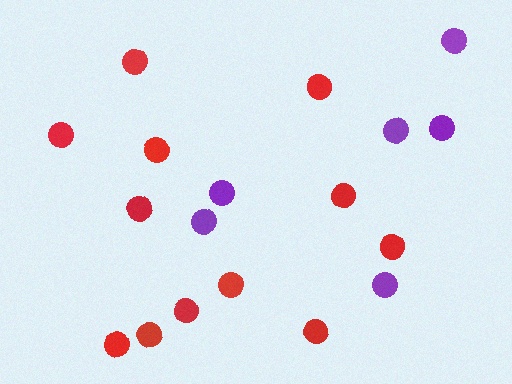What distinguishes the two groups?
There are 2 groups: one group of red circles (12) and one group of purple circles (6).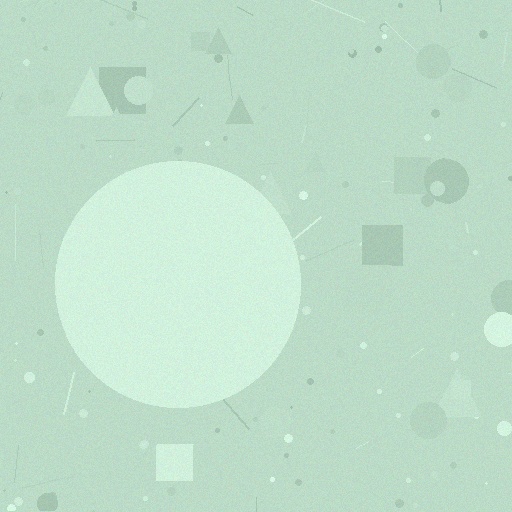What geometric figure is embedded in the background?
A circle is embedded in the background.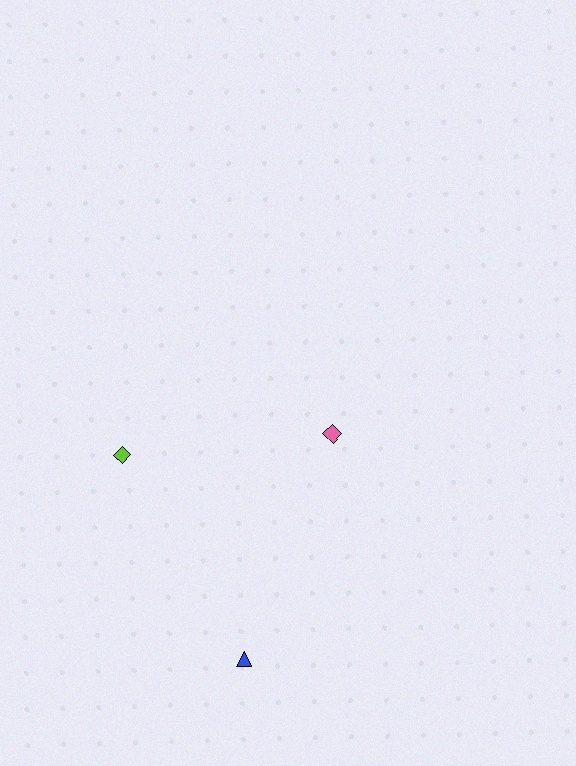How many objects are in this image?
There are 3 objects.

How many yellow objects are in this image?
There are no yellow objects.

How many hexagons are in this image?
There are no hexagons.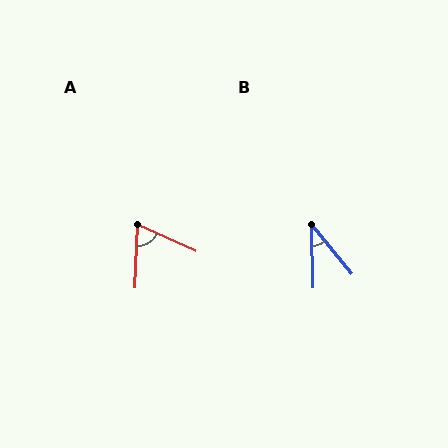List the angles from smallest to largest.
B (38°), A (68°).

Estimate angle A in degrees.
Approximately 68 degrees.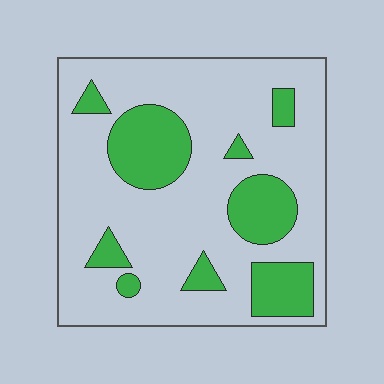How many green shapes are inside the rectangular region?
9.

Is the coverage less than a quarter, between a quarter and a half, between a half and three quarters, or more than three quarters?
Less than a quarter.